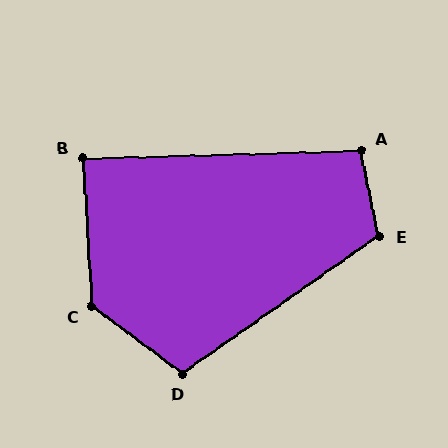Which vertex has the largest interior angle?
C, at approximately 130 degrees.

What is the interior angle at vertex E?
Approximately 113 degrees (obtuse).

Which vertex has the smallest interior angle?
B, at approximately 88 degrees.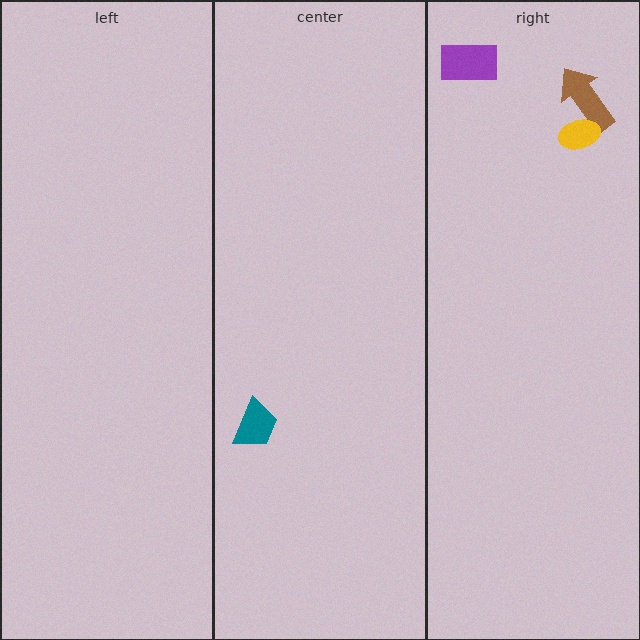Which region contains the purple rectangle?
The right region.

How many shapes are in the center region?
1.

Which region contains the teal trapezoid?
The center region.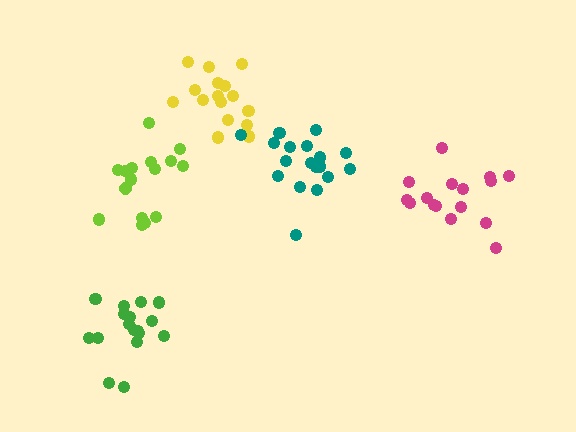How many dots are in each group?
Group 1: 16 dots, Group 2: 18 dots, Group 3: 16 dots, Group 4: 19 dots, Group 5: 16 dots (85 total).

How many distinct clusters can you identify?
There are 5 distinct clusters.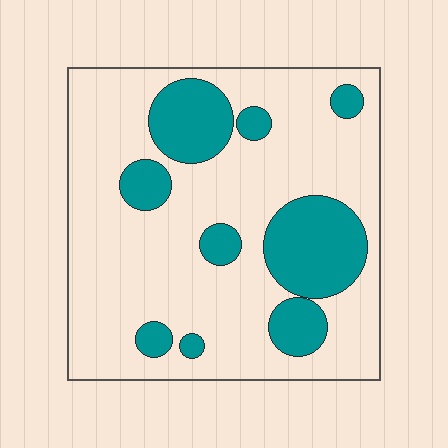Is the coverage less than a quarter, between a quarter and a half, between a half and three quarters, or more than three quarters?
Less than a quarter.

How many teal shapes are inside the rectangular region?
9.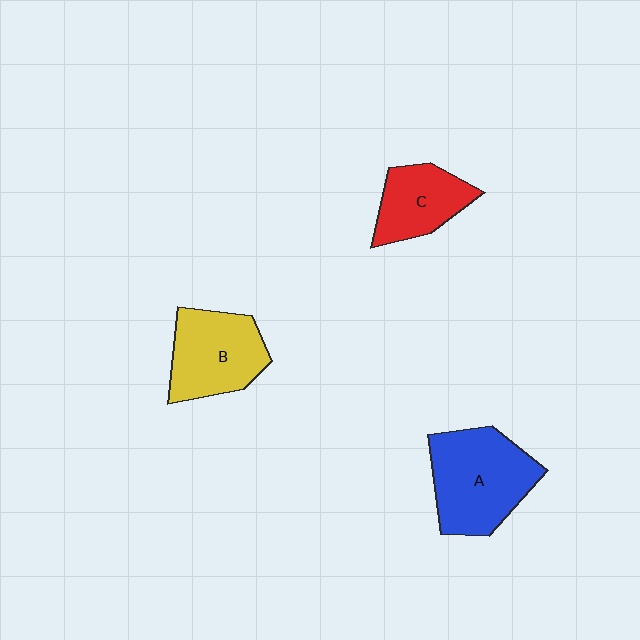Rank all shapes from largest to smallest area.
From largest to smallest: A (blue), B (yellow), C (red).